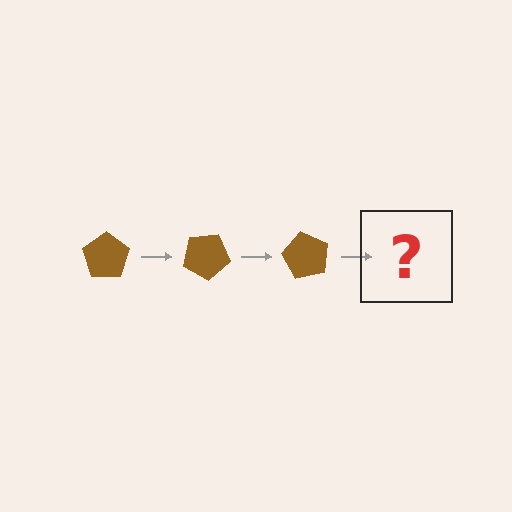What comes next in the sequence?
The next element should be a brown pentagon rotated 90 degrees.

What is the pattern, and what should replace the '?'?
The pattern is that the pentagon rotates 30 degrees each step. The '?' should be a brown pentagon rotated 90 degrees.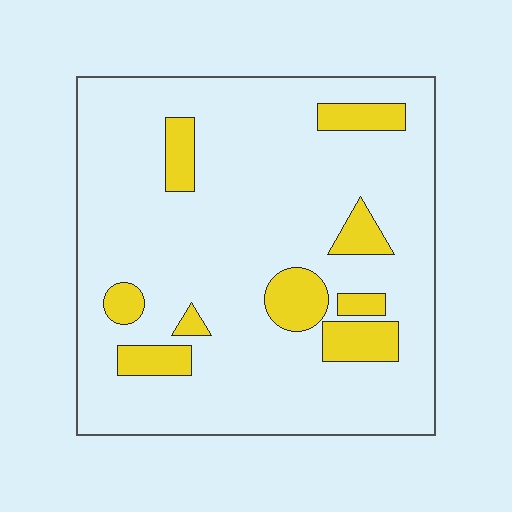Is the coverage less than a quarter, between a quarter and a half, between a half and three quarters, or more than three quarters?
Less than a quarter.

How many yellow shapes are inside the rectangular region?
9.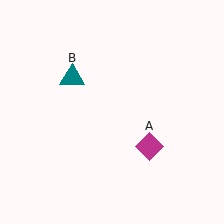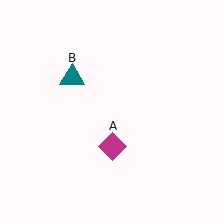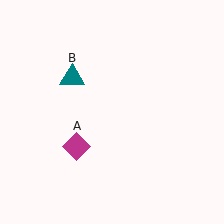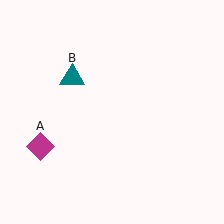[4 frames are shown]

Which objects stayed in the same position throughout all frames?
Teal triangle (object B) remained stationary.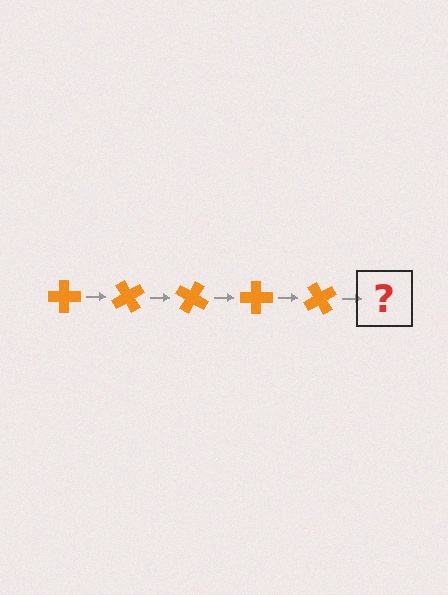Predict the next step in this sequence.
The next step is an orange cross rotated 300 degrees.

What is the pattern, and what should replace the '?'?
The pattern is that the cross rotates 60 degrees each step. The '?' should be an orange cross rotated 300 degrees.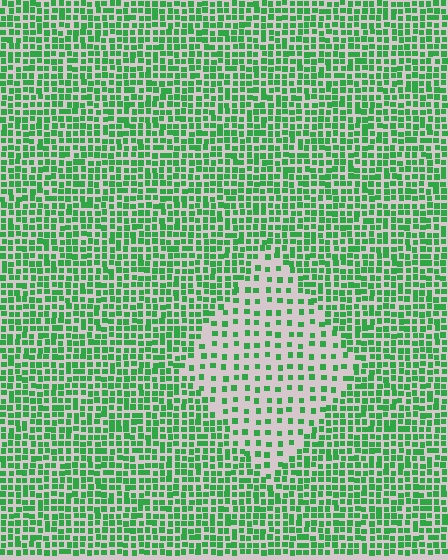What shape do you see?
I see a diamond.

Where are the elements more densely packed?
The elements are more densely packed outside the diamond boundary.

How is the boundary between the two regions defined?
The boundary is defined by a change in element density (approximately 2.3x ratio). All elements are the same color, size, and shape.